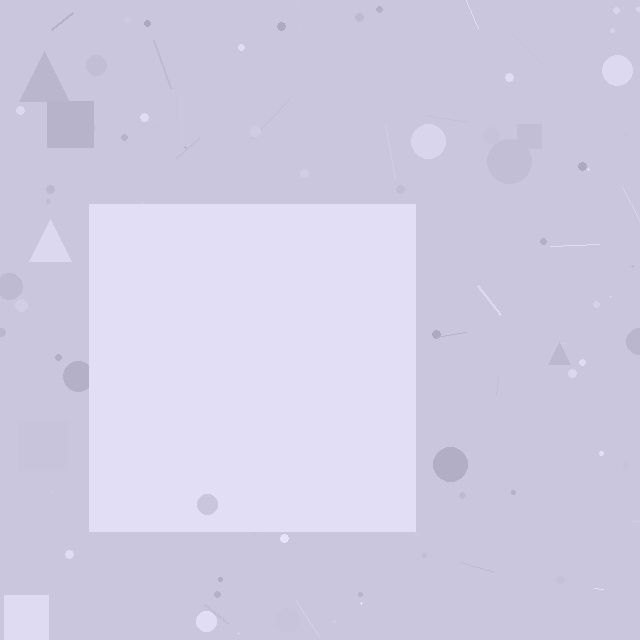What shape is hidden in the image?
A square is hidden in the image.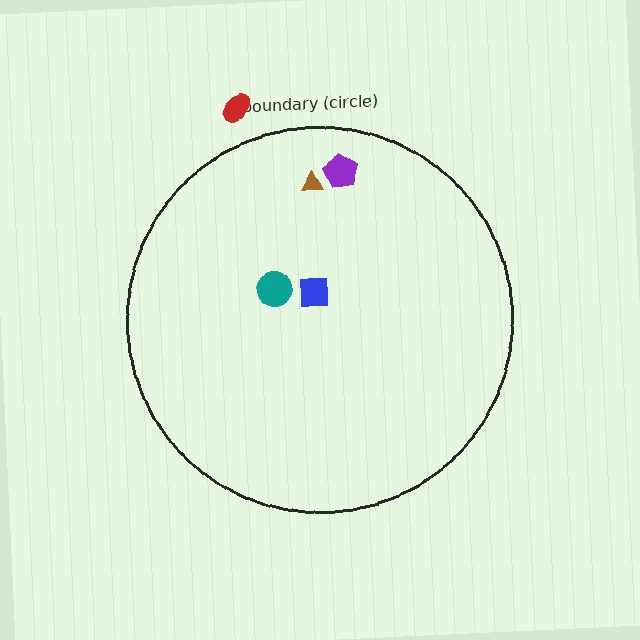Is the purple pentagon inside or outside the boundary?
Inside.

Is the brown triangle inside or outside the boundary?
Inside.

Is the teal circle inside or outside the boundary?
Inside.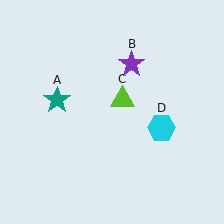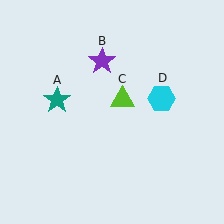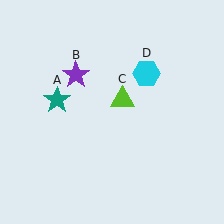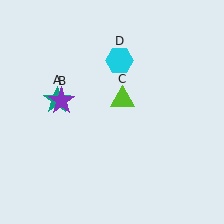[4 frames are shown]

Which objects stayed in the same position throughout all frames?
Teal star (object A) and lime triangle (object C) remained stationary.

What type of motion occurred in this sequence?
The purple star (object B), cyan hexagon (object D) rotated counterclockwise around the center of the scene.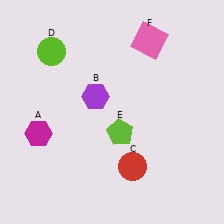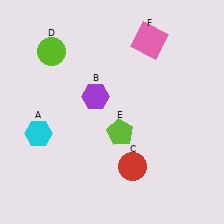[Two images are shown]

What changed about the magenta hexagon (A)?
In Image 1, A is magenta. In Image 2, it changed to cyan.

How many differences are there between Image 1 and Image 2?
There is 1 difference between the two images.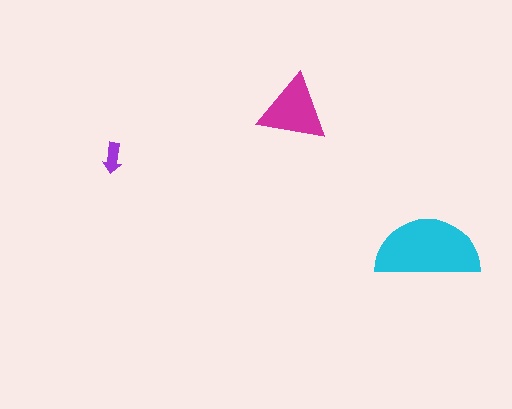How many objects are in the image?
There are 3 objects in the image.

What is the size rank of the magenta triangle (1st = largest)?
2nd.